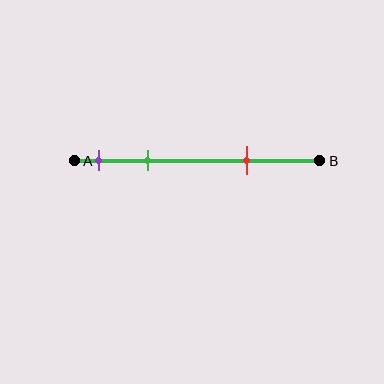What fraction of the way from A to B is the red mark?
The red mark is approximately 70% (0.7) of the way from A to B.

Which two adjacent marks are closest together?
The purple and green marks are the closest adjacent pair.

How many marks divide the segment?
There are 3 marks dividing the segment.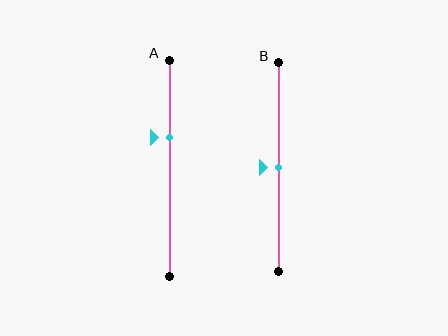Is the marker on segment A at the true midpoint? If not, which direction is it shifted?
No, the marker on segment A is shifted upward by about 14% of the segment length.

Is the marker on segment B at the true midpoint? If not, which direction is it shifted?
Yes, the marker on segment B is at the true midpoint.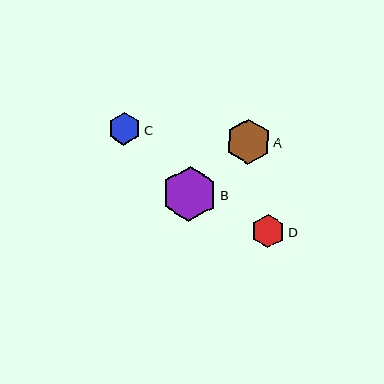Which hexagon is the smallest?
Hexagon C is the smallest with a size of approximately 32 pixels.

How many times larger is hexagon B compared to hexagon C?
Hexagon B is approximately 1.7 times the size of hexagon C.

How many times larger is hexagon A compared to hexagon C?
Hexagon A is approximately 1.4 times the size of hexagon C.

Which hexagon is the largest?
Hexagon B is the largest with a size of approximately 55 pixels.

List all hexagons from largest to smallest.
From largest to smallest: B, A, D, C.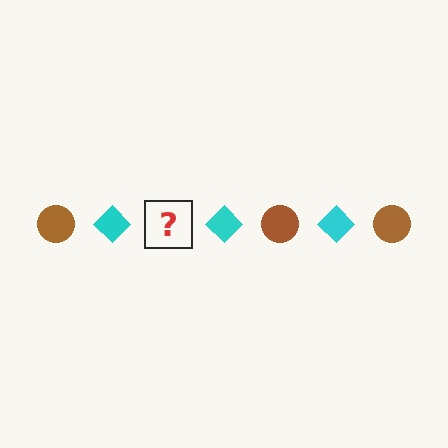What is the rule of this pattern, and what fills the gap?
The rule is that the pattern alternates between brown circle and cyan diamond. The gap should be filled with a brown circle.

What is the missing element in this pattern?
The missing element is a brown circle.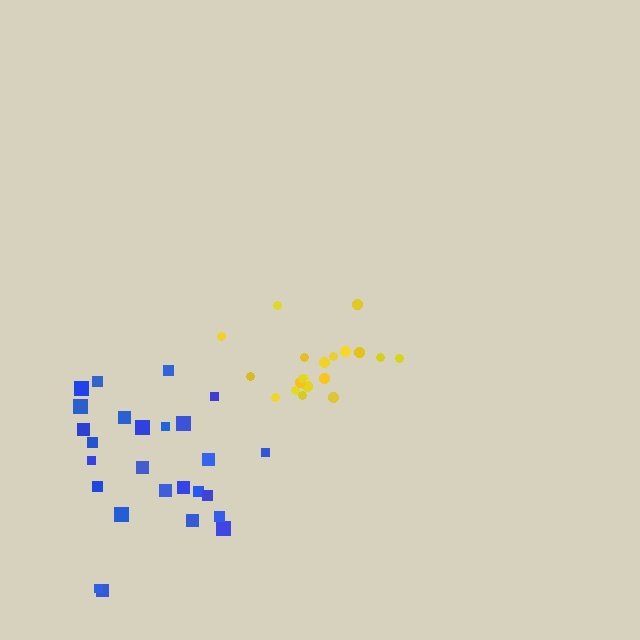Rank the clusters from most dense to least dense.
yellow, blue.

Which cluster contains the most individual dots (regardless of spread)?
Blue (26).